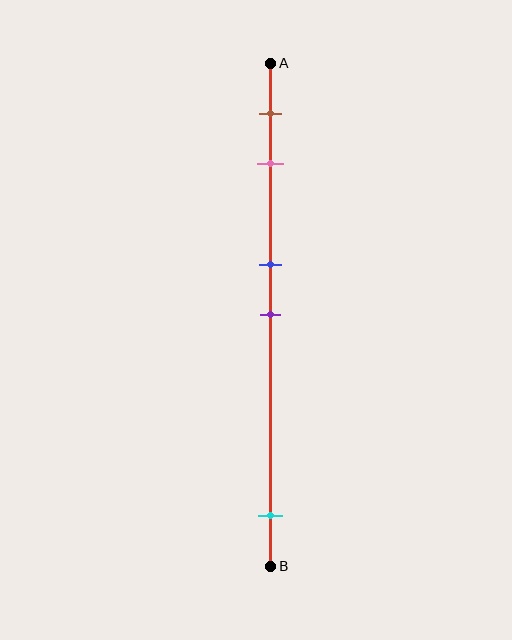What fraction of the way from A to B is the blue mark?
The blue mark is approximately 40% (0.4) of the way from A to B.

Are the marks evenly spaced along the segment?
No, the marks are not evenly spaced.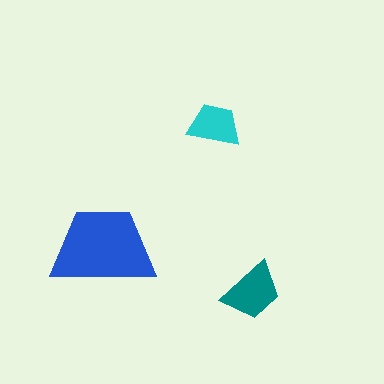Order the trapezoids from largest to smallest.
the blue one, the teal one, the cyan one.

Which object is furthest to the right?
The teal trapezoid is rightmost.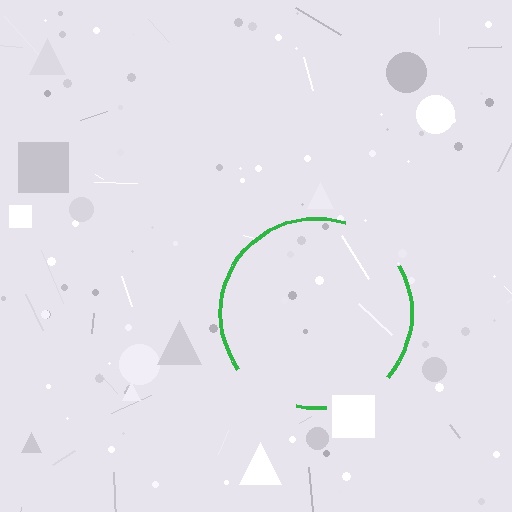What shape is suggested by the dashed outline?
The dashed outline suggests a circle.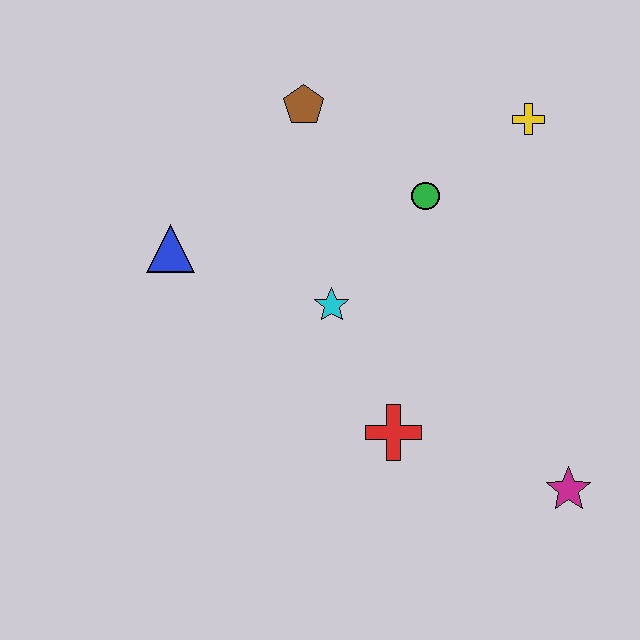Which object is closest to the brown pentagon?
The green circle is closest to the brown pentagon.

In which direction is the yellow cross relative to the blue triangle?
The yellow cross is to the right of the blue triangle.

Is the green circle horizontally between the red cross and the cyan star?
No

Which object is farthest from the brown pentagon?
The magenta star is farthest from the brown pentagon.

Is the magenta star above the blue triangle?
No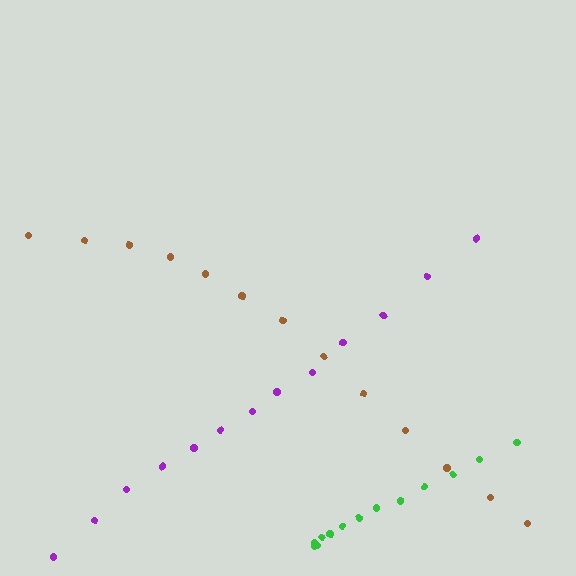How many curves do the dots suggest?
There are 3 distinct paths.